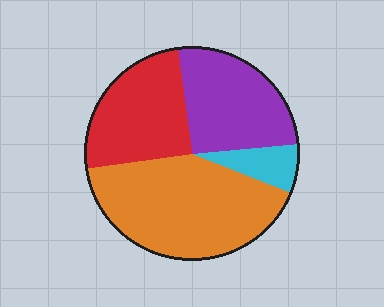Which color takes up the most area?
Orange, at roughly 40%.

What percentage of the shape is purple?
Purple covers around 25% of the shape.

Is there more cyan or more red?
Red.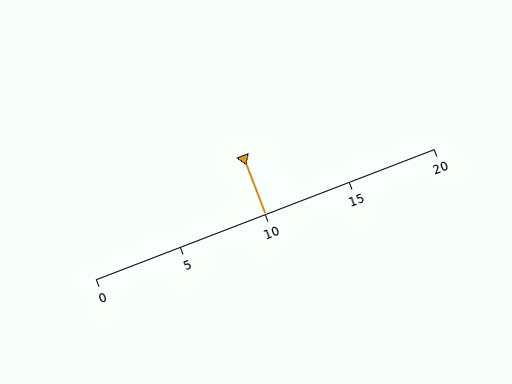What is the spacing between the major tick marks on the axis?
The major ticks are spaced 5 apart.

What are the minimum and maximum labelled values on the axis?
The axis runs from 0 to 20.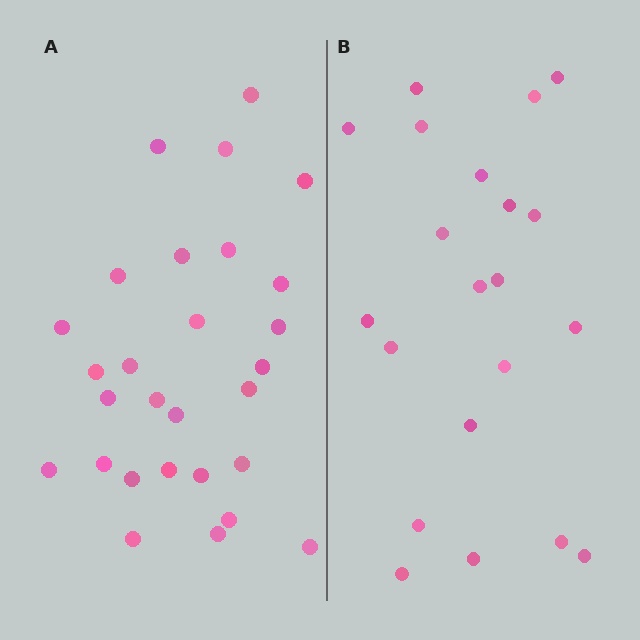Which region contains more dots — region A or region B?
Region A (the left region) has more dots.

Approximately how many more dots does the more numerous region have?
Region A has roughly 8 or so more dots than region B.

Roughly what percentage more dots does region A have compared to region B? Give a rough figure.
About 35% more.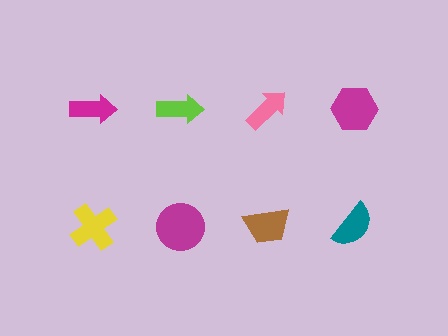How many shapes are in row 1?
4 shapes.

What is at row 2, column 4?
A teal semicircle.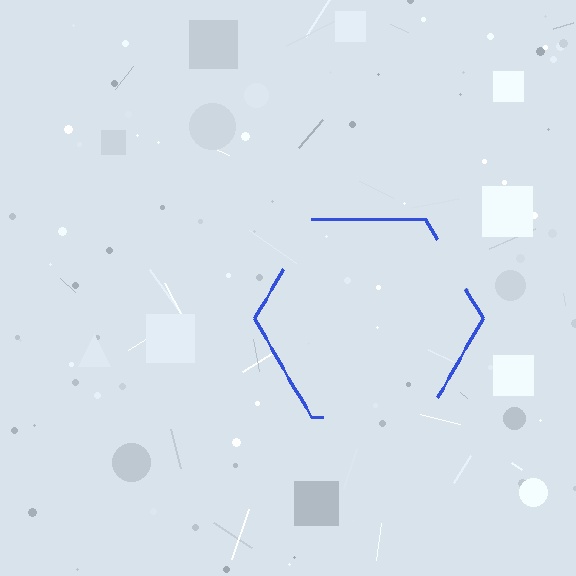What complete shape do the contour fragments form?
The contour fragments form a hexagon.